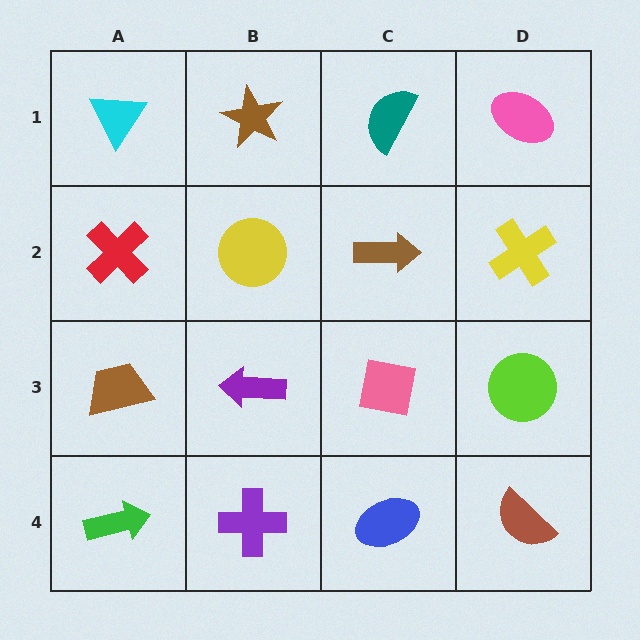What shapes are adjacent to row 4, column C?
A pink square (row 3, column C), a purple cross (row 4, column B), a brown semicircle (row 4, column D).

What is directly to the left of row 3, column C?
A purple arrow.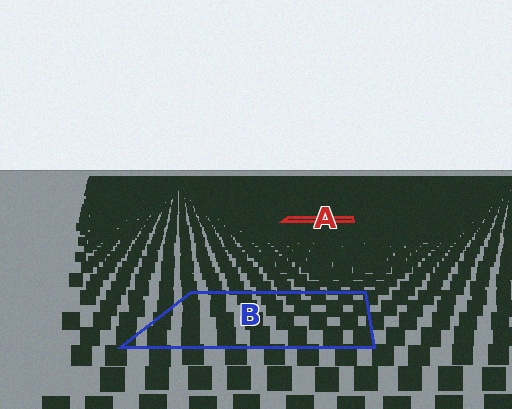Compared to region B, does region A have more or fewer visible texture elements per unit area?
Region A has more texture elements per unit area — they are packed more densely because it is farther away.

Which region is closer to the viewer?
Region B is closer. The texture elements there are larger and more spread out.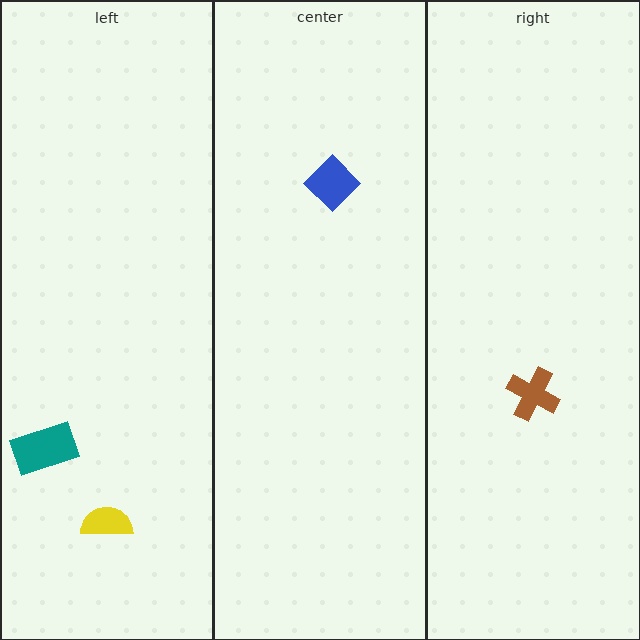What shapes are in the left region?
The yellow semicircle, the teal rectangle.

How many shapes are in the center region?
1.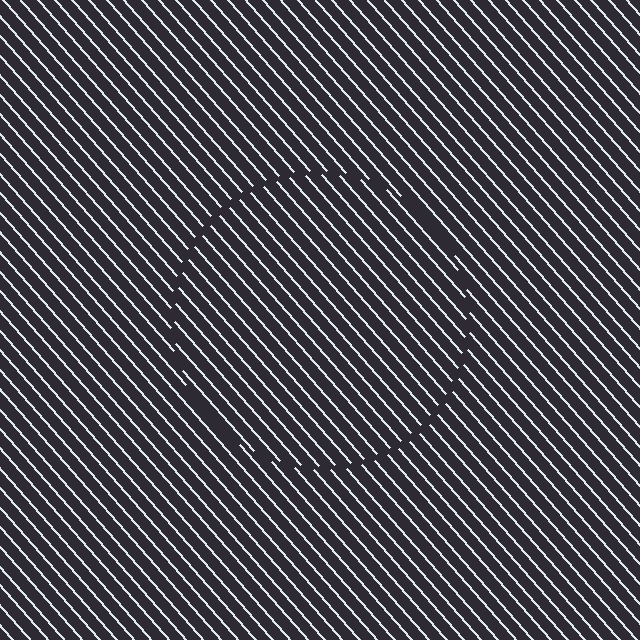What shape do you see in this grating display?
An illusory circle. The interior of the shape contains the same grating, shifted by half a period — the contour is defined by the phase discontinuity where line-ends from the inner and outer gratings abut.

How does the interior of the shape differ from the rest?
The interior of the shape contains the same grating, shifted by half a period — the contour is defined by the phase discontinuity where line-ends from the inner and outer gratings abut.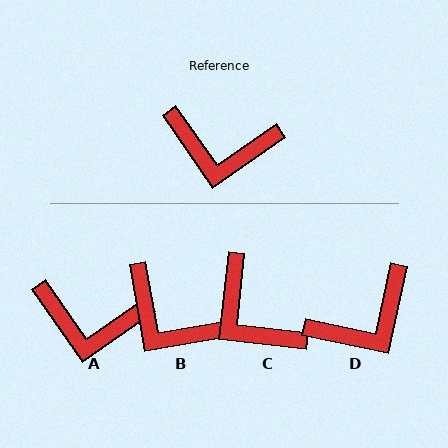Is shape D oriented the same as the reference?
No, it is off by about 43 degrees.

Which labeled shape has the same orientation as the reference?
A.